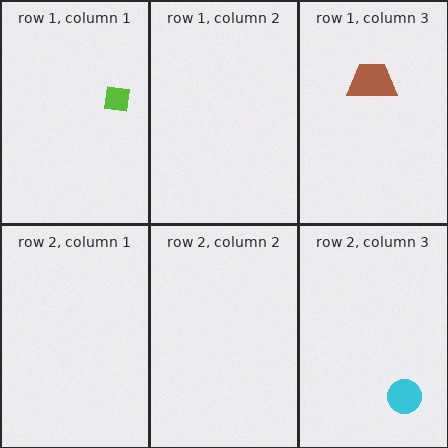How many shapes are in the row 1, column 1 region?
1.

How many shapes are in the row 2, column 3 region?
1.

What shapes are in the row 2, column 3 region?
The cyan circle.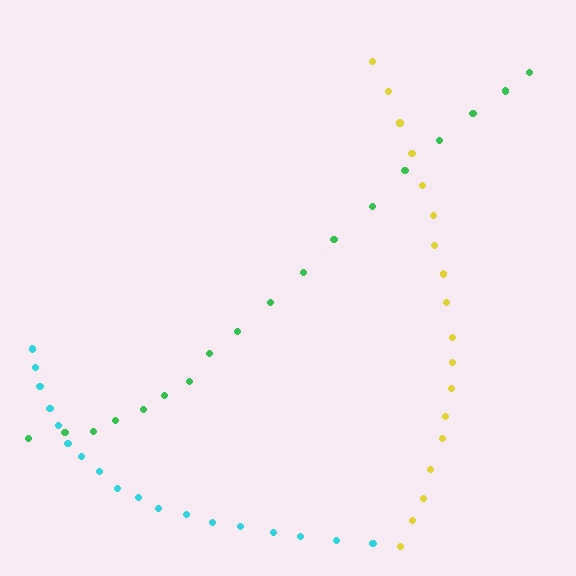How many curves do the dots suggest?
There are 3 distinct paths.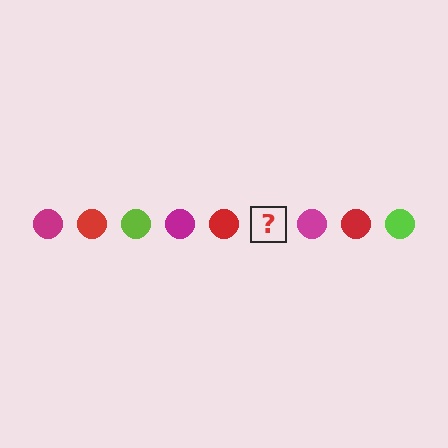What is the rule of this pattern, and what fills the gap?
The rule is that the pattern cycles through magenta, red, lime circles. The gap should be filled with a lime circle.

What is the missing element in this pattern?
The missing element is a lime circle.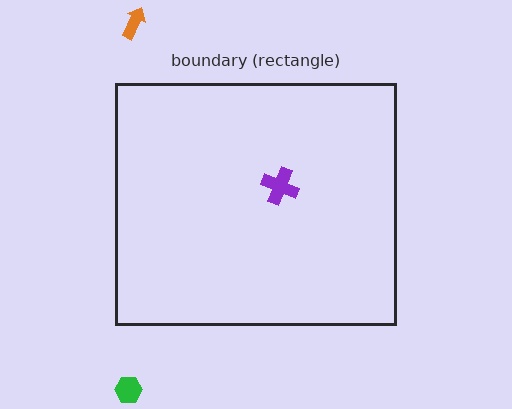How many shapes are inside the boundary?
1 inside, 2 outside.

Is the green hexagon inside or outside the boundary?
Outside.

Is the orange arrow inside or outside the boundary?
Outside.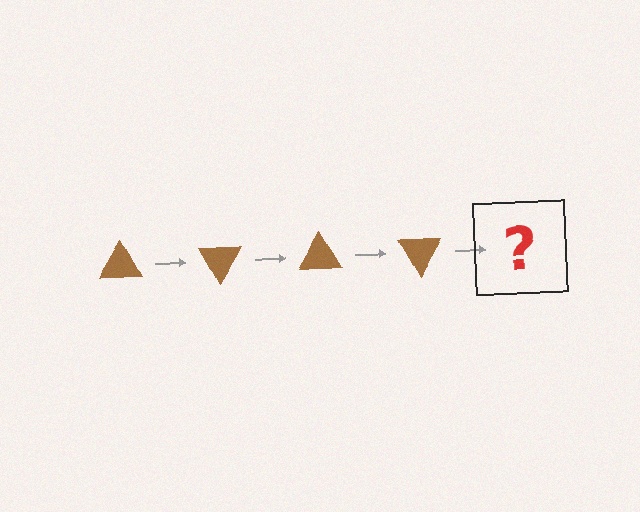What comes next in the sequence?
The next element should be a brown triangle rotated 240 degrees.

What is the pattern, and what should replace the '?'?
The pattern is that the triangle rotates 60 degrees each step. The '?' should be a brown triangle rotated 240 degrees.